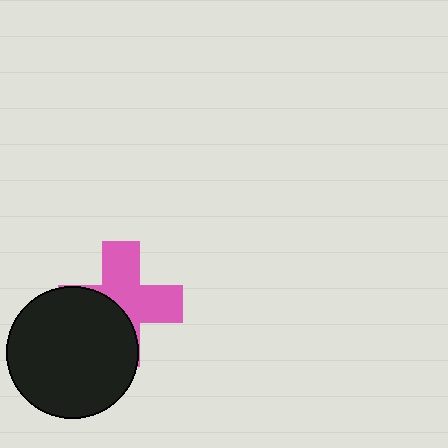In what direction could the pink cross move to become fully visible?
The pink cross could move toward the upper-right. That would shift it out from behind the black circle entirely.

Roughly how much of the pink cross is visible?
About half of it is visible (roughly 54%).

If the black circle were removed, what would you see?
You would see the complete pink cross.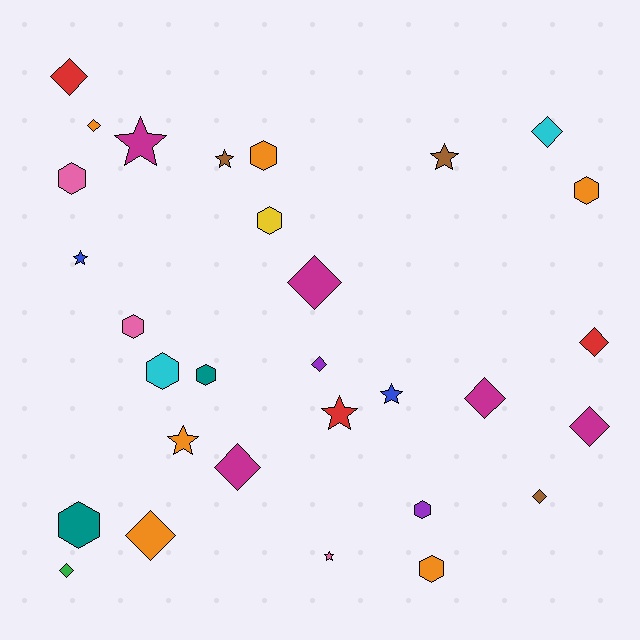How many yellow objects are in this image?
There is 1 yellow object.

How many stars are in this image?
There are 8 stars.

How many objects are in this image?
There are 30 objects.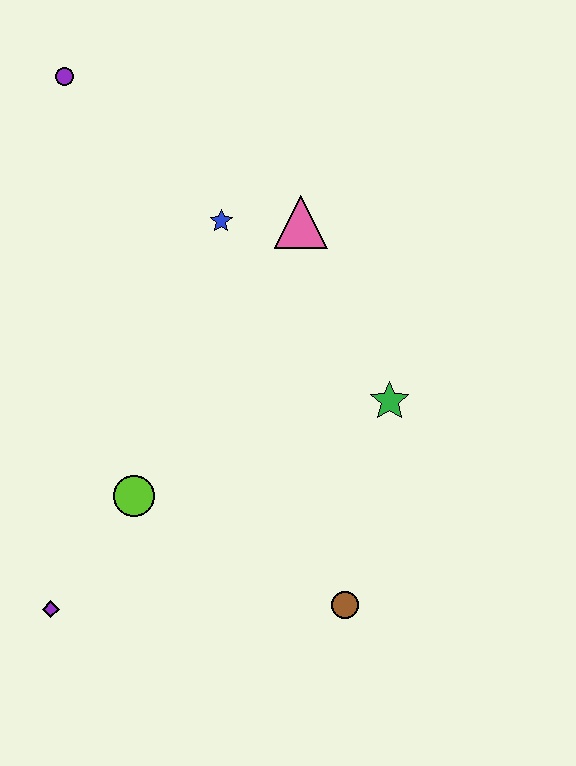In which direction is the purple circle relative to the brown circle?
The purple circle is above the brown circle.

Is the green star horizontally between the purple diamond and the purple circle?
No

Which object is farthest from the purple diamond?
The purple circle is farthest from the purple diamond.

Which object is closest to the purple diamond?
The lime circle is closest to the purple diamond.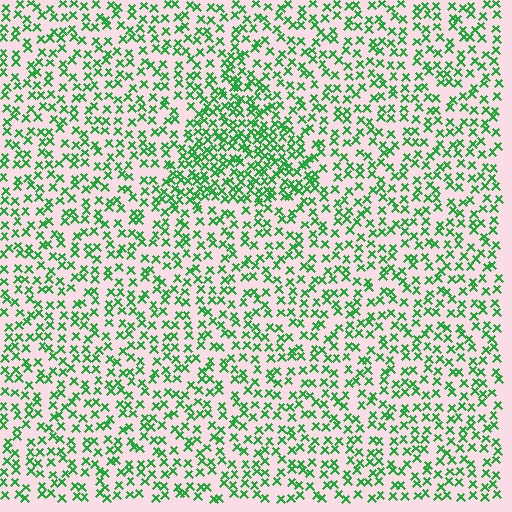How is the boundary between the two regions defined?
The boundary is defined by a change in element density (approximately 1.8x ratio). All elements are the same color, size, and shape.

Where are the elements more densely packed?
The elements are more densely packed inside the triangle boundary.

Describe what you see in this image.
The image contains small green elements arranged at two different densities. A triangle-shaped region is visible where the elements are more densely packed than the surrounding area.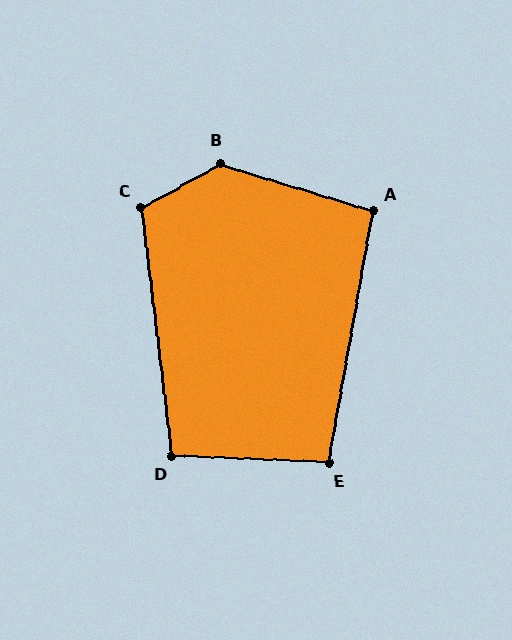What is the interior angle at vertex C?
Approximately 112 degrees (obtuse).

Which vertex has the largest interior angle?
B, at approximately 134 degrees.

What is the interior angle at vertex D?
Approximately 99 degrees (obtuse).